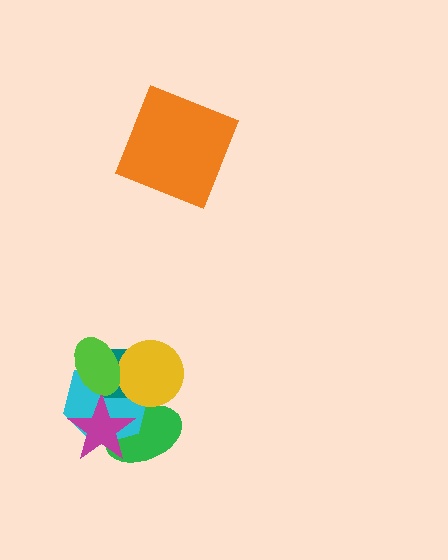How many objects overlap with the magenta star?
2 objects overlap with the magenta star.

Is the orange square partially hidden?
No, no other shape covers it.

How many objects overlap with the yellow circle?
4 objects overlap with the yellow circle.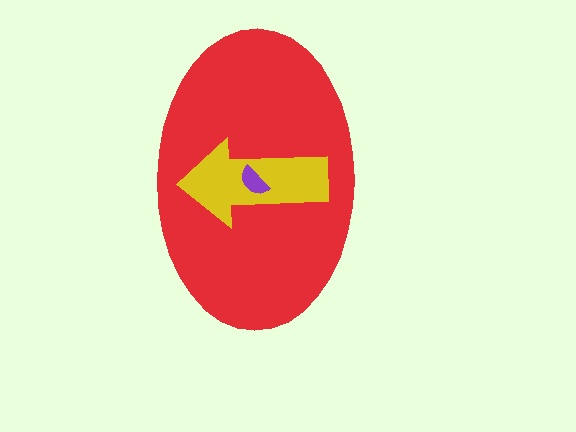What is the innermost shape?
The purple semicircle.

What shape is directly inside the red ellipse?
The yellow arrow.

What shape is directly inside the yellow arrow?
The purple semicircle.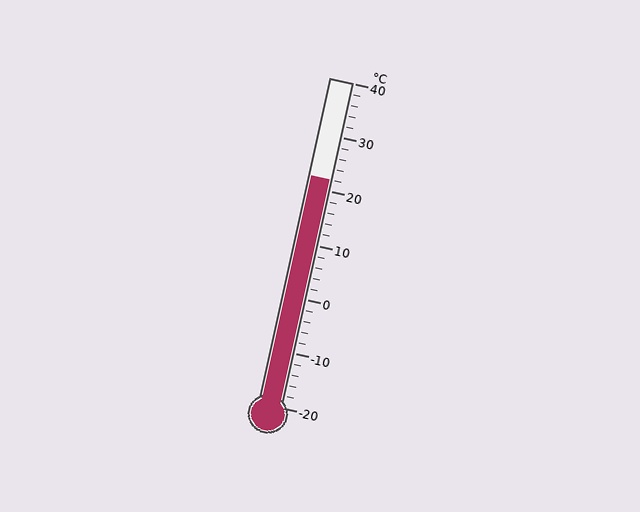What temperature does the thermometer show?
The thermometer shows approximately 22°C.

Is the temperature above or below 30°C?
The temperature is below 30°C.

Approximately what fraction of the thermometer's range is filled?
The thermometer is filled to approximately 70% of its range.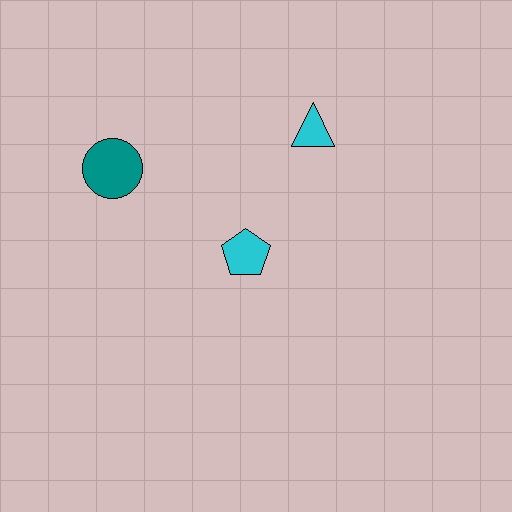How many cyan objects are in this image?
There are 2 cyan objects.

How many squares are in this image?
There are no squares.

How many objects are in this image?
There are 3 objects.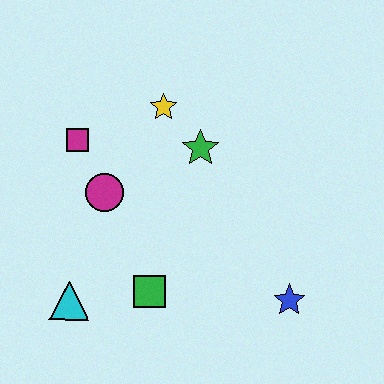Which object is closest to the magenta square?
The magenta circle is closest to the magenta square.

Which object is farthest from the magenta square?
The blue star is farthest from the magenta square.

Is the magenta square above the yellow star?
No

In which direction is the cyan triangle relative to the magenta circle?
The cyan triangle is below the magenta circle.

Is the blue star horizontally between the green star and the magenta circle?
No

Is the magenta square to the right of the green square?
No